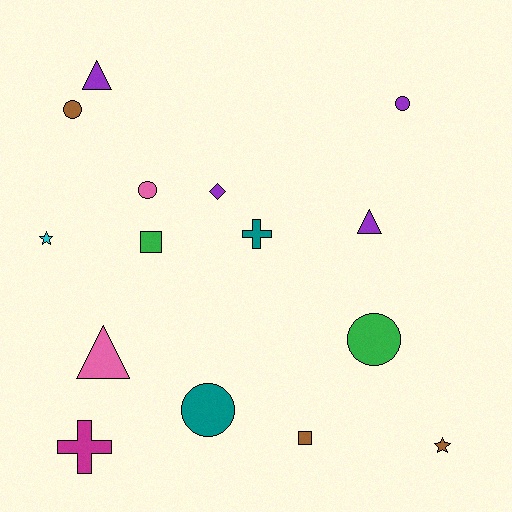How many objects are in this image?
There are 15 objects.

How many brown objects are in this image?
There are 3 brown objects.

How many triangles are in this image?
There are 3 triangles.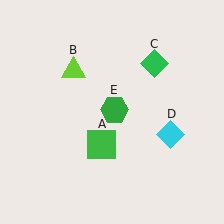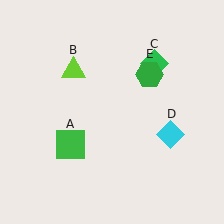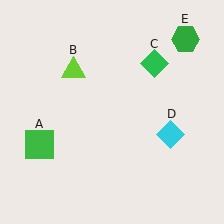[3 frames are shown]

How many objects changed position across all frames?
2 objects changed position: green square (object A), green hexagon (object E).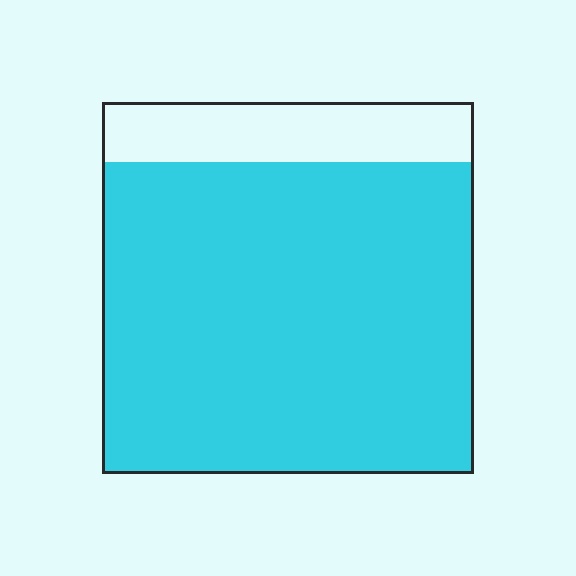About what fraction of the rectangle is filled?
About five sixths (5/6).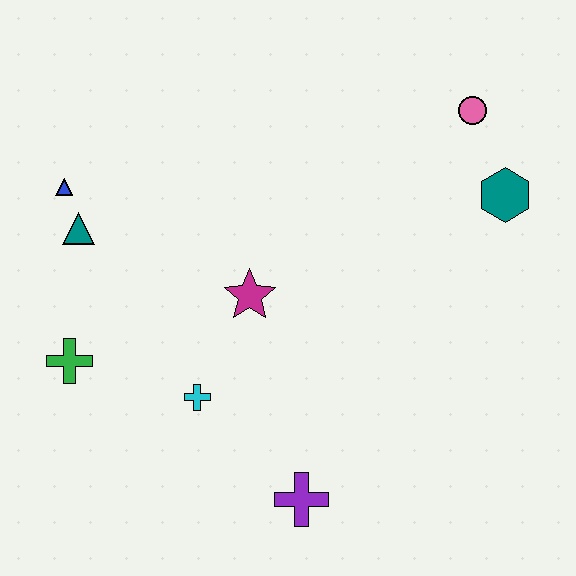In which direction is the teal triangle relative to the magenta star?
The teal triangle is to the left of the magenta star.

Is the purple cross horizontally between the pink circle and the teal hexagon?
No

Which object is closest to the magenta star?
The cyan cross is closest to the magenta star.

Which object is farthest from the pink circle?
The green cross is farthest from the pink circle.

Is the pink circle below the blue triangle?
No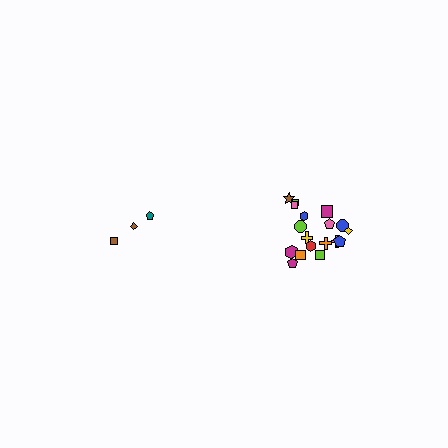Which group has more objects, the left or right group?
The right group.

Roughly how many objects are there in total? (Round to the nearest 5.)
Roughly 20 objects in total.